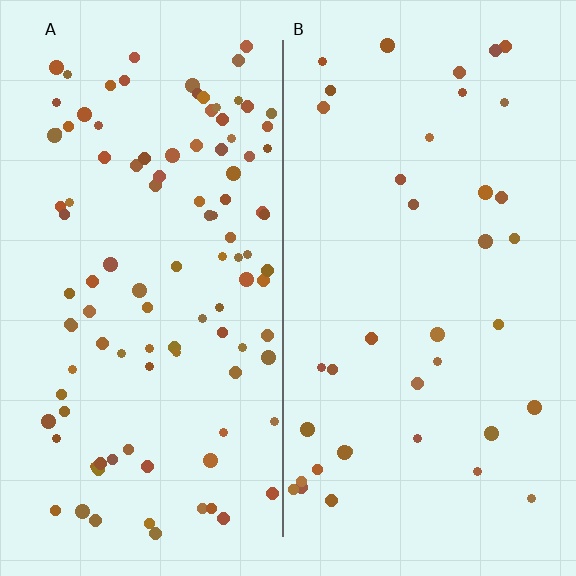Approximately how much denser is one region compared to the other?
Approximately 2.8× — region A over region B.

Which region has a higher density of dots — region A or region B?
A (the left).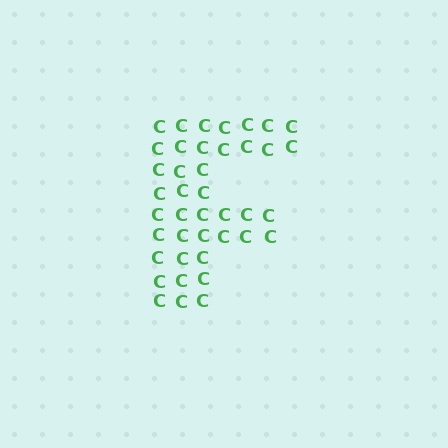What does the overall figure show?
The overall figure shows the letter F.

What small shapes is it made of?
It is made of small letter C's.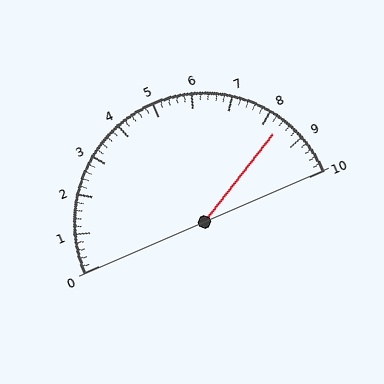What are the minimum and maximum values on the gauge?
The gauge ranges from 0 to 10.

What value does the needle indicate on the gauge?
The needle indicates approximately 8.4.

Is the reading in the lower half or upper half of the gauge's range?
The reading is in the upper half of the range (0 to 10).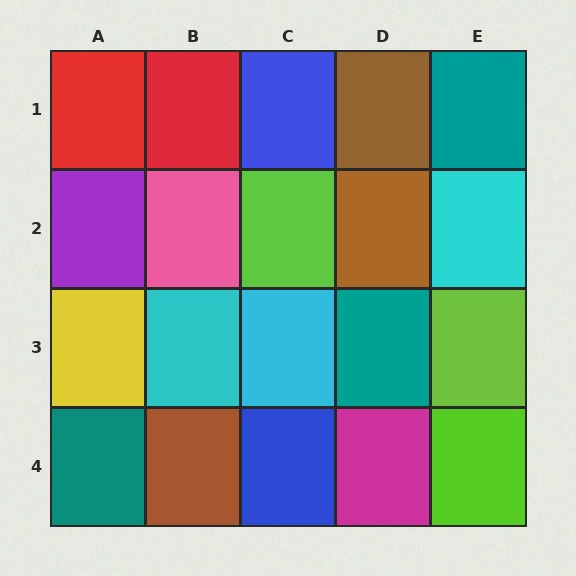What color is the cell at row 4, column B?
Brown.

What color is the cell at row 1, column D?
Brown.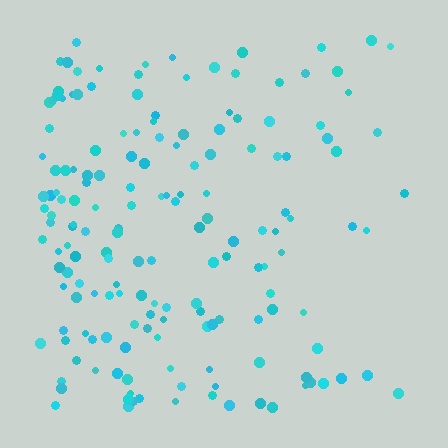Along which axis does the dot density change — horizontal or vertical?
Horizontal.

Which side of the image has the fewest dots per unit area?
The right.